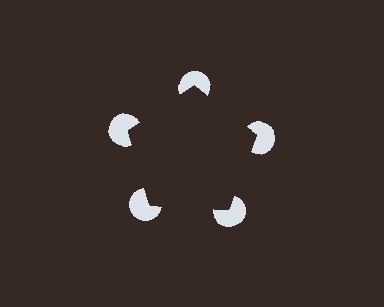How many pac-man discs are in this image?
There are 5 — one at each vertex of the illusory pentagon.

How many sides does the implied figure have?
5 sides.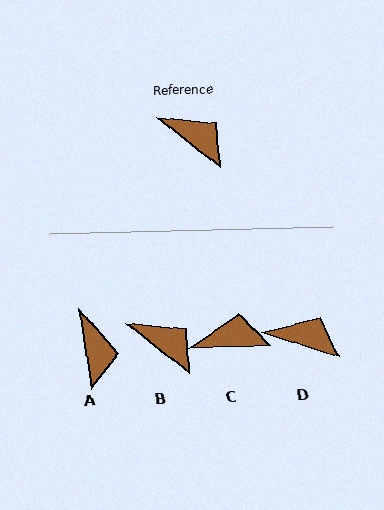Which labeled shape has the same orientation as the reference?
B.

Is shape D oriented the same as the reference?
No, it is off by about 21 degrees.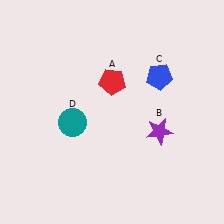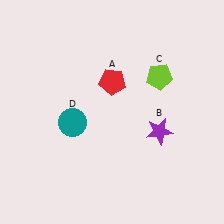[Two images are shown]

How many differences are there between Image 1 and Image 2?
There is 1 difference between the two images.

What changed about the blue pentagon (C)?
In Image 1, C is blue. In Image 2, it changed to lime.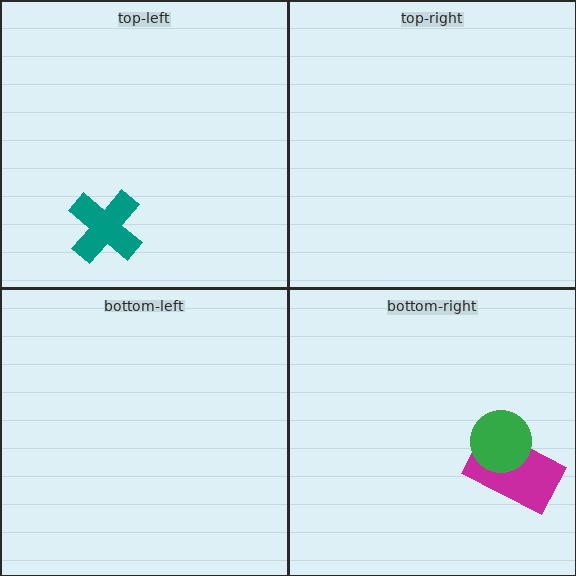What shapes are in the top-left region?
The teal cross.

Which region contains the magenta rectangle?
The bottom-right region.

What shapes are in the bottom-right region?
The magenta rectangle, the green circle.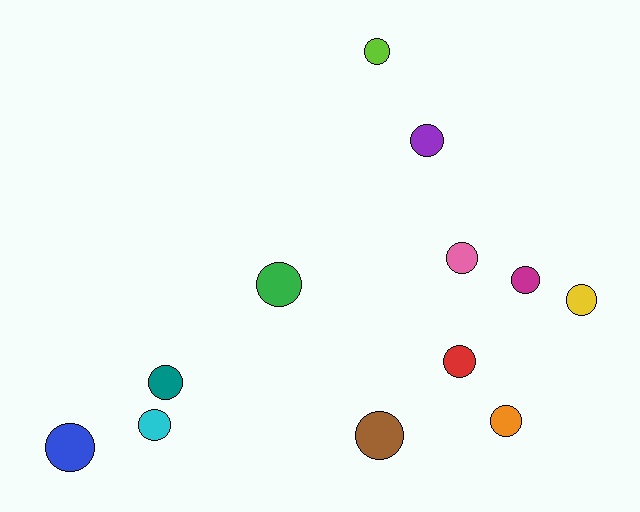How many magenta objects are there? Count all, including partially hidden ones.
There is 1 magenta object.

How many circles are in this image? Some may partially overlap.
There are 12 circles.